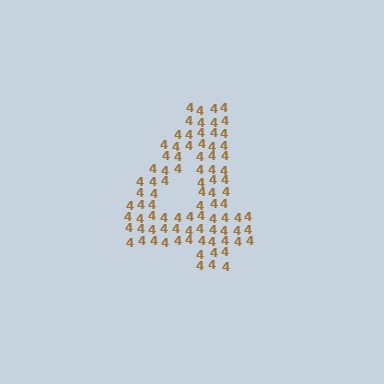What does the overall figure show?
The overall figure shows the digit 4.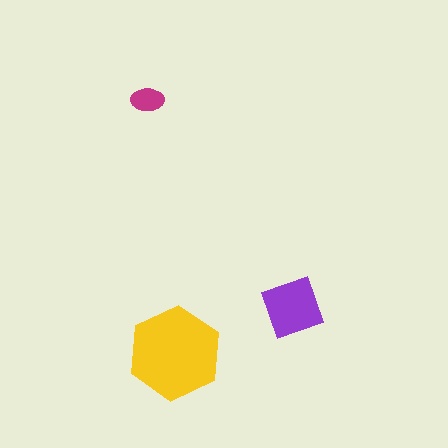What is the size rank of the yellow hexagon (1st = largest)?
1st.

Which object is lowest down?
The yellow hexagon is bottommost.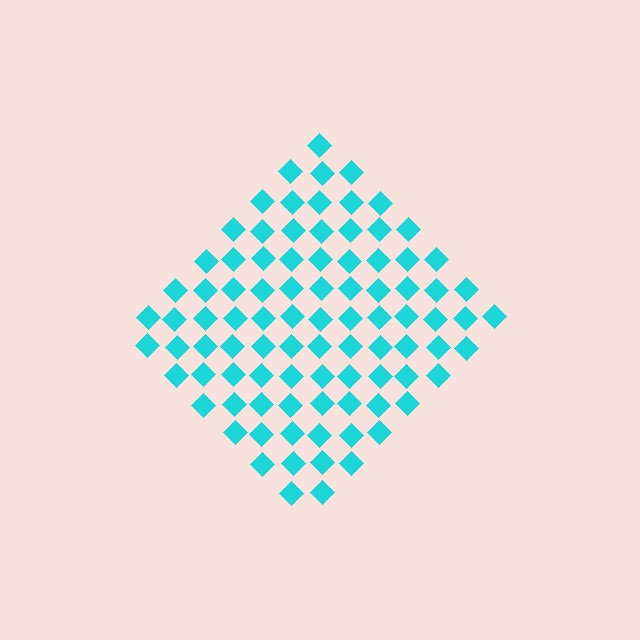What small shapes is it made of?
It is made of small diamonds.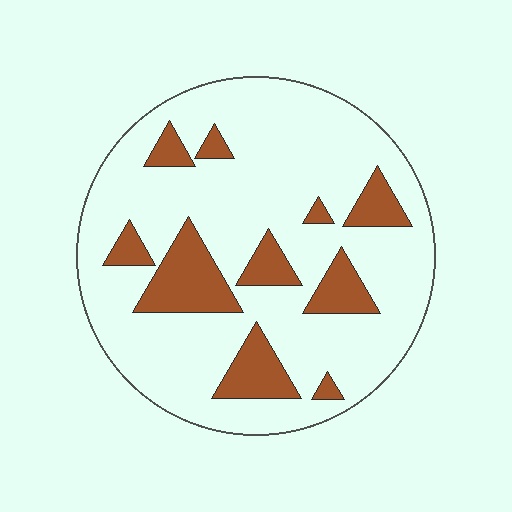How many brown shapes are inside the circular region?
10.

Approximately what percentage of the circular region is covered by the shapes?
Approximately 20%.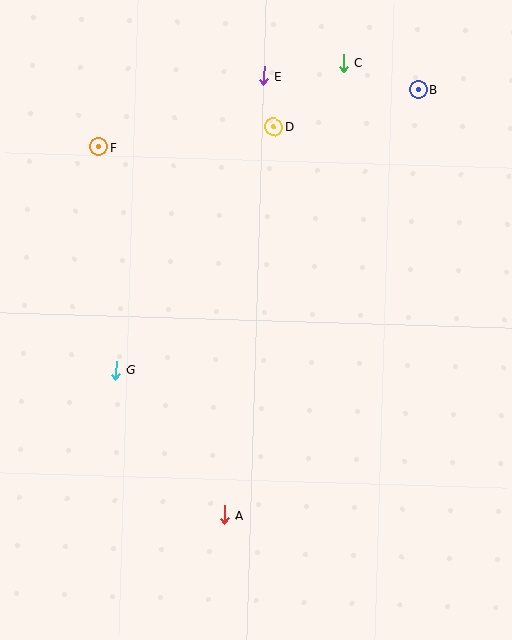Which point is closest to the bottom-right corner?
Point A is closest to the bottom-right corner.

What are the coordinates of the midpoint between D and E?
The midpoint between D and E is at (269, 101).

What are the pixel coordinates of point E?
Point E is at (264, 76).